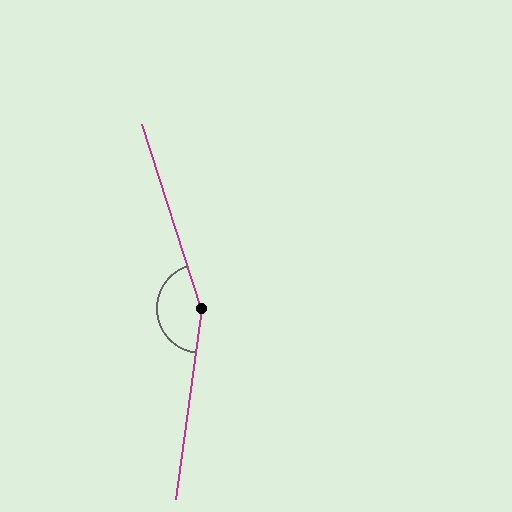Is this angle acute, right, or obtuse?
It is obtuse.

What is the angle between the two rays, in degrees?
Approximately 154 degrees.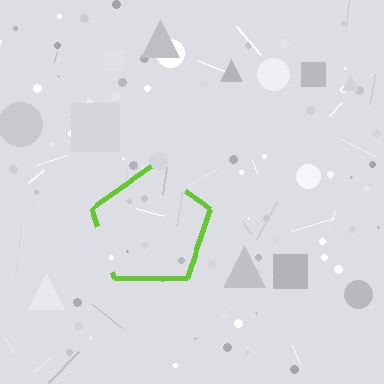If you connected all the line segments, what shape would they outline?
They would outline a pentagon.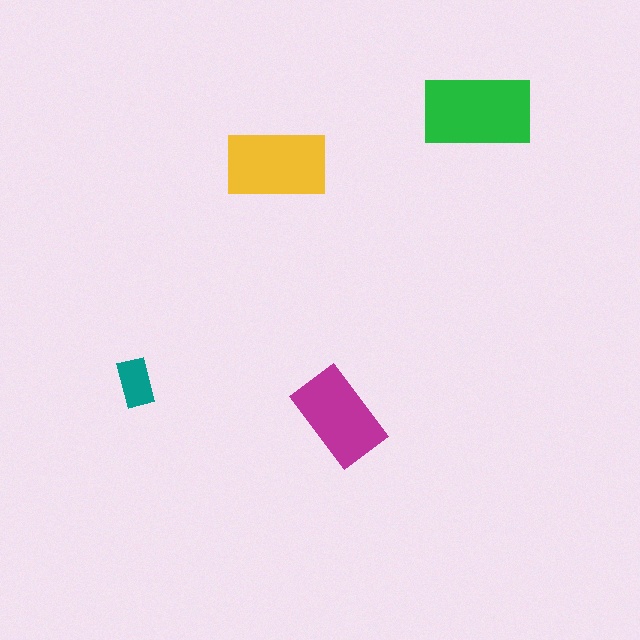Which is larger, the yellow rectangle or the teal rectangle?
The yellow one.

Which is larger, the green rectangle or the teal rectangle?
The green one.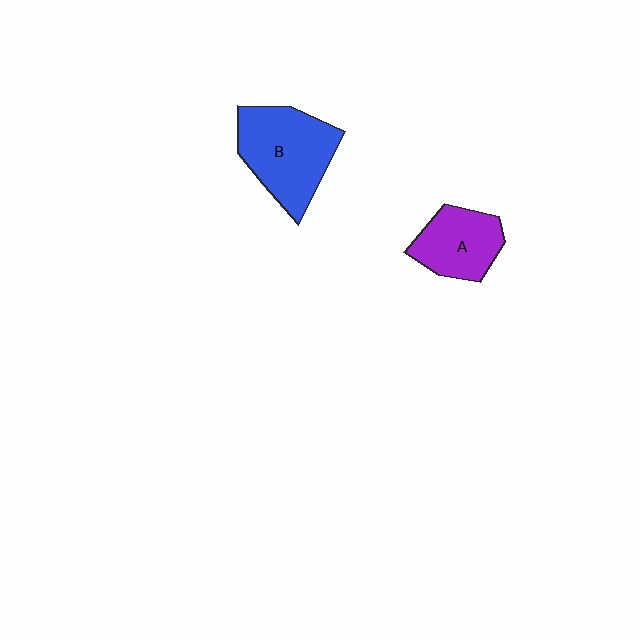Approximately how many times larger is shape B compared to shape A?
Approximately 1.5 times.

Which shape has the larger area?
Shape B (blue).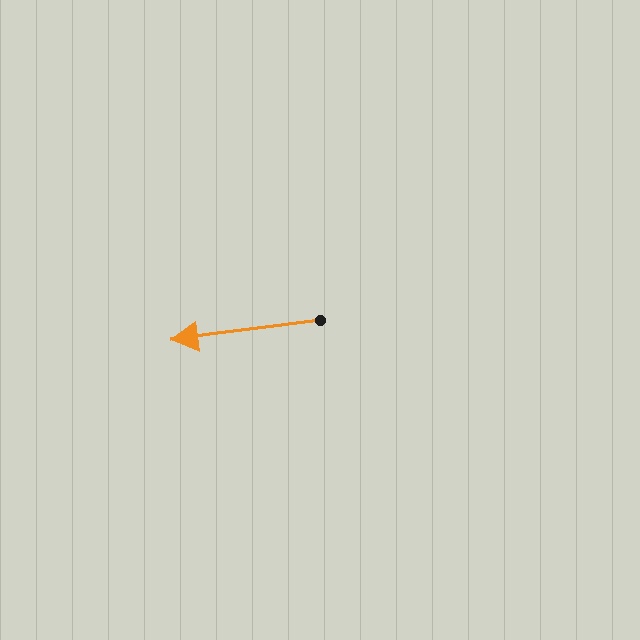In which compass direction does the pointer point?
West.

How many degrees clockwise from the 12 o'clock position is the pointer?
Approximately 263 degrees.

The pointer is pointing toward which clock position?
Roughly 9 o'clock.